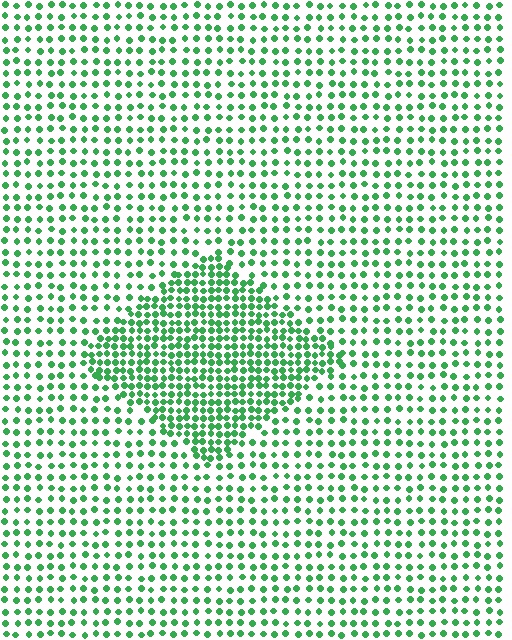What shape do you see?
I see a diamond.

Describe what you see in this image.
The image contains small green elements arranged at two different densities. A diamond-shaped region is visible where the elements are more densely packed than the surrounding area.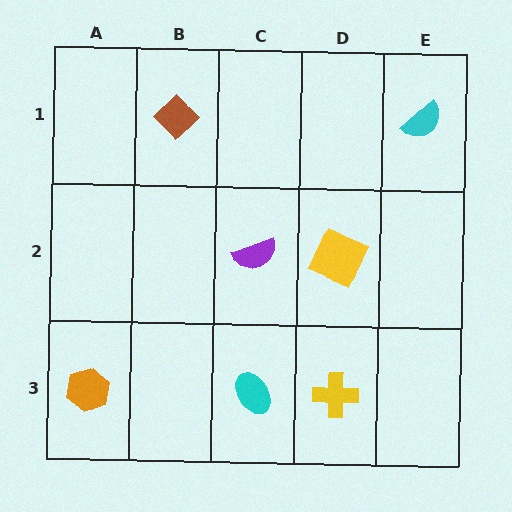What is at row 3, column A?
An orange hexagon.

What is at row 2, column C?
A purple semicircle.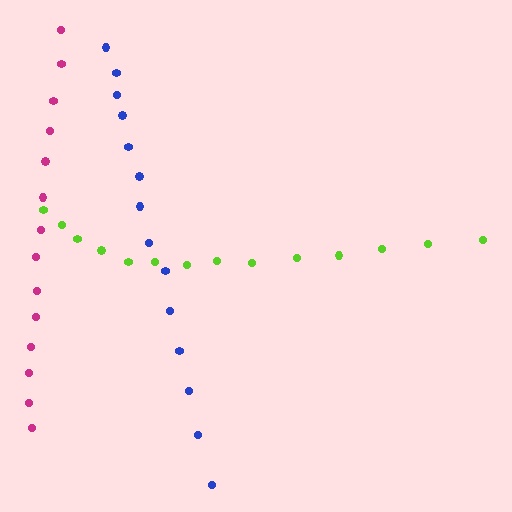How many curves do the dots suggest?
There are 3 distinct paths.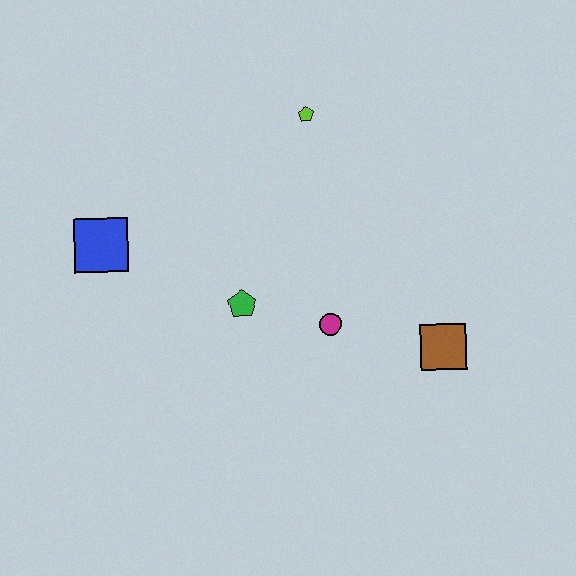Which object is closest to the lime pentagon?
The green pentagon is closest to the lime pentagon.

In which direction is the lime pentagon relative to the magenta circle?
The lime pentagon is above the magenta circle.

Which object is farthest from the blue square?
The brown square is farthest from the blue square.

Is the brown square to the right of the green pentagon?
Yes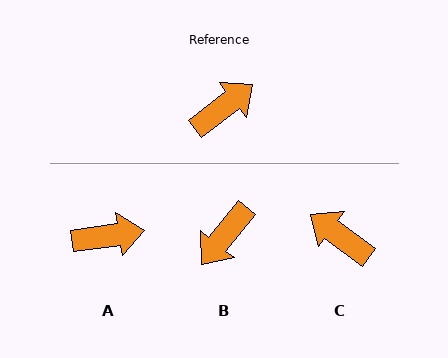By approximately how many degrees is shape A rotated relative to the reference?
Approximately 30 degrees clockwise.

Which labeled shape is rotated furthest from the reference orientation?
B, about 166 degrees away.